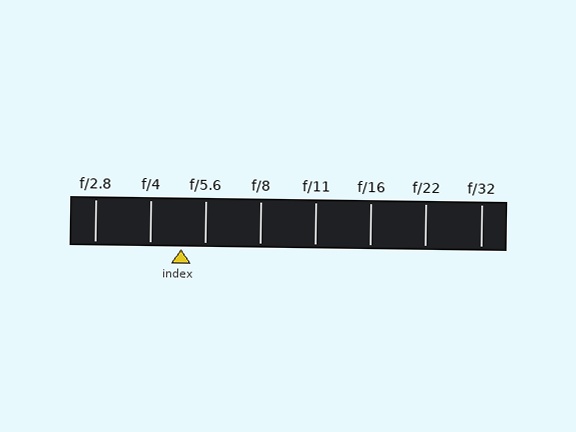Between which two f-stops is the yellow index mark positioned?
The index mark is between f/4 and f/5.6.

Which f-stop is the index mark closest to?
The index mark is closest to f/5.6.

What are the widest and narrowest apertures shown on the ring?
The widest aperture shown is f/2.8 and the narrowest is f/32.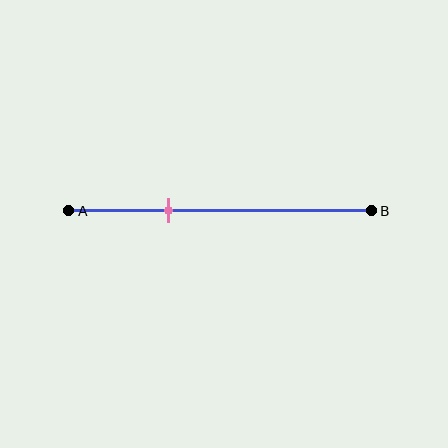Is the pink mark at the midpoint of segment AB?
No, the mark is at about 35% from A, not at the 50% midpoint.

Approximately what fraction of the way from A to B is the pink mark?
The pink mark is approximately 35% of the way from A to B.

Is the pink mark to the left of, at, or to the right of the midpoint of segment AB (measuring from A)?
The pink mark is to the left of the midpoint of segment AB.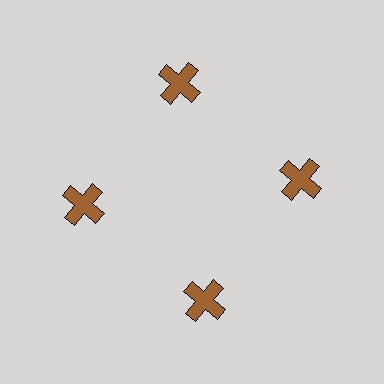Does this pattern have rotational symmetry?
Yes, this pattern has 4-fold rotational symmetry. It looks the same after rotating 90 degrees around the center.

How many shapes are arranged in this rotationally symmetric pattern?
There are 4 shapes, arranged in 4 groups of 1.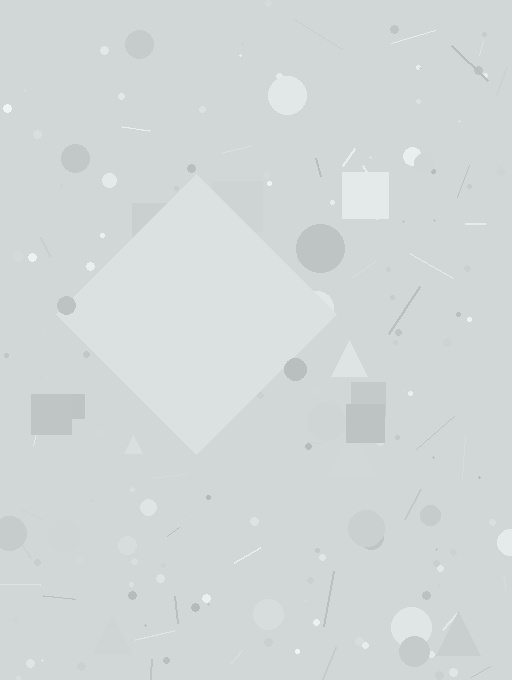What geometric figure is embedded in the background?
A diamond is embedded in the background.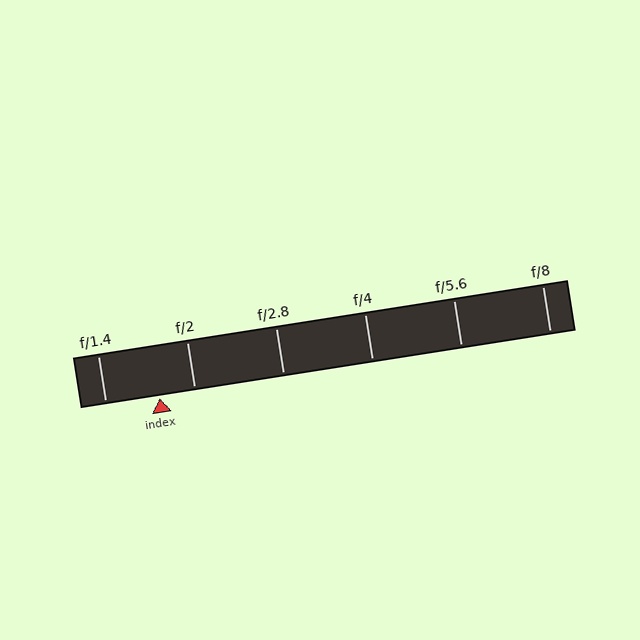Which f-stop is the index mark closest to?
The index mark is closest to f/2.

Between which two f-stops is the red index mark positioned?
The index mark is between f/1.4 and f/2.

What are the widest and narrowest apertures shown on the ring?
The widest aperture shown is f/1.4 and the narrowest is f/8.